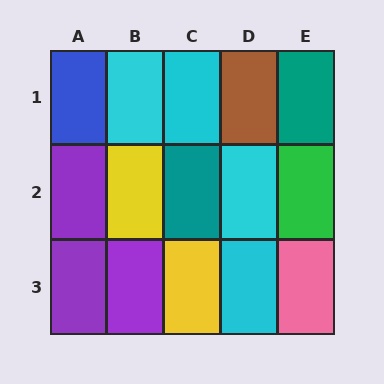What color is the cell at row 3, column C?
Yellow.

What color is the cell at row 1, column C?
Cyan.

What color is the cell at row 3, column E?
Pink.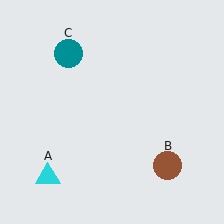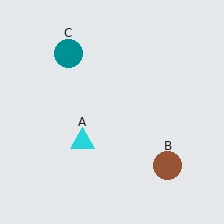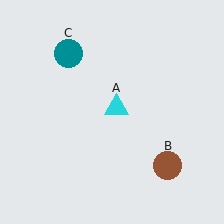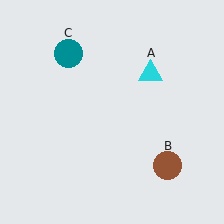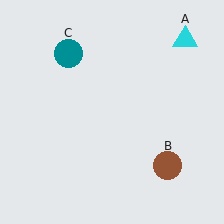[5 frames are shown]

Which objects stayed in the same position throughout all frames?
Brown circle (object B) and teal circle (object C) remained stationary.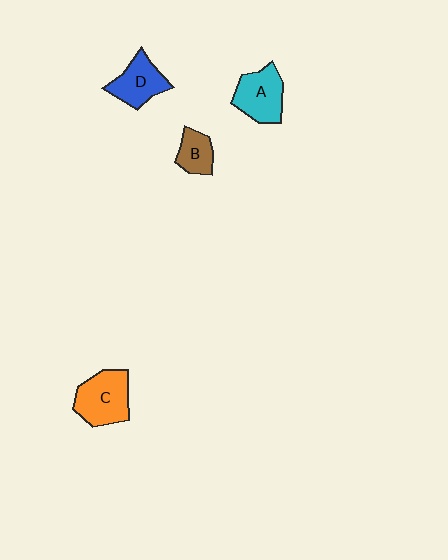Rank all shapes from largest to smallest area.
From largest to smallest: C (orange), A (cyan), D (blue), B (brown).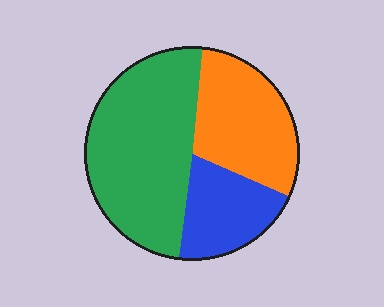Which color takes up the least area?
Blue, at roughly 20%.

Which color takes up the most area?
Green, at roughly 50%.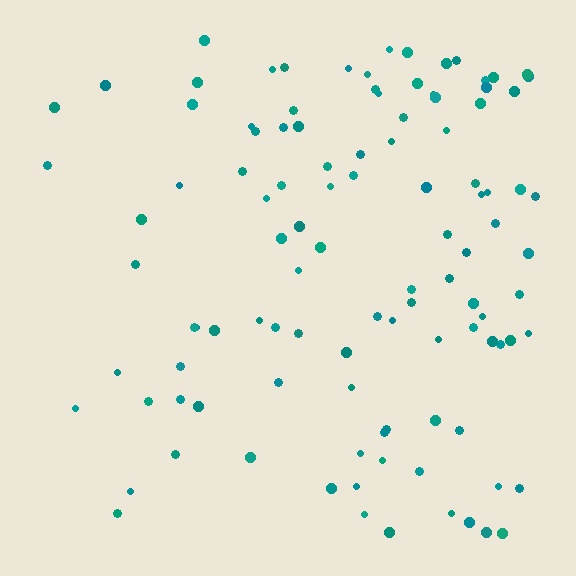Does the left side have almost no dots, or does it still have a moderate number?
Still a moderate number, just noticeably fewer than the right.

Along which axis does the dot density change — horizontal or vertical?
Horizontal.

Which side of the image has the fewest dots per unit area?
The left.